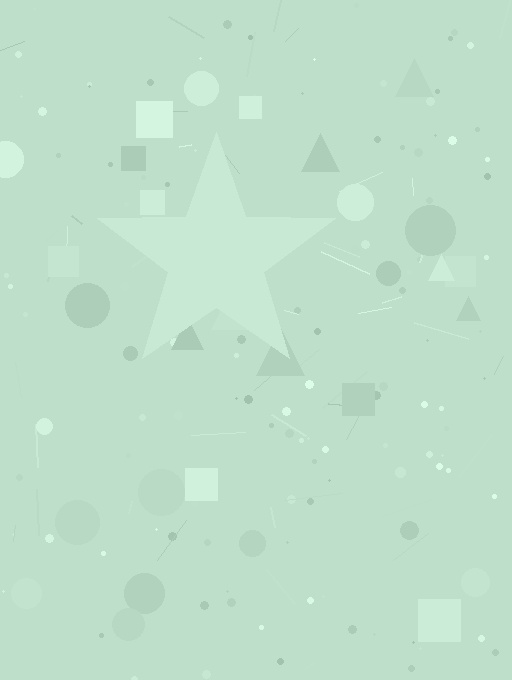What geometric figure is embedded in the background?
A star is embedded in the background.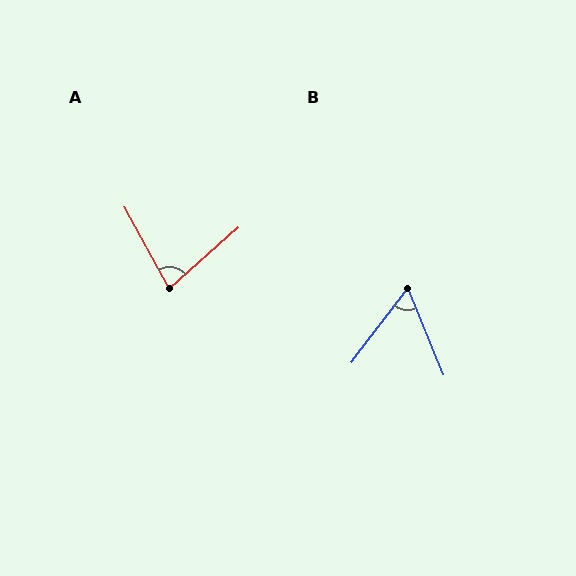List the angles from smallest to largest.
B (59°), A (77°).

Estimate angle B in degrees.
Approximately 59 degrees.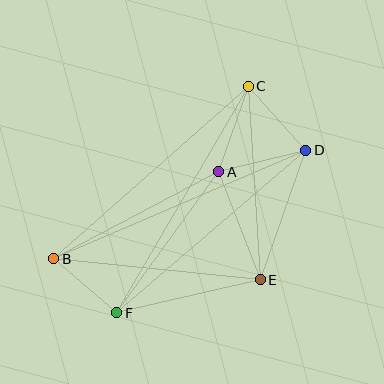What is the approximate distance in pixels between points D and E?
The distance between D and E is approximately 137 pixels.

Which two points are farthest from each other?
Points B and D are farthest from each other.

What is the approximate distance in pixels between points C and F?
The distance between C and F is approximately 261 pixels.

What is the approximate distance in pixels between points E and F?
The distance between E and F is approximately 147 pixels.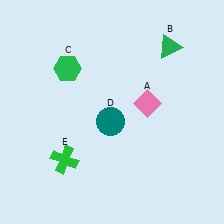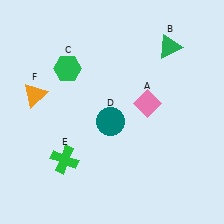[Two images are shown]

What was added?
An orange triangle (F) was added in Image 2.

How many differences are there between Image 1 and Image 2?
There is 1 difference between the two images.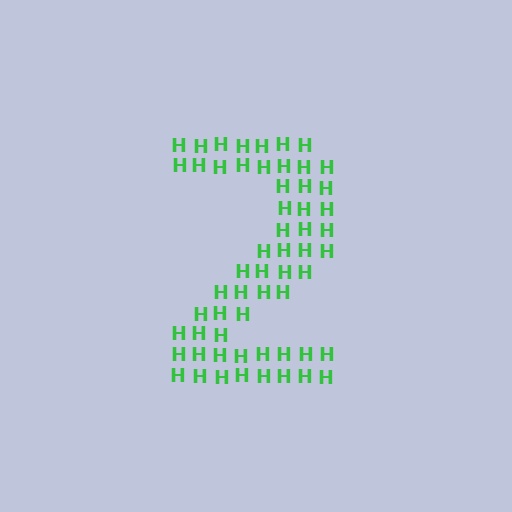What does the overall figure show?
The overall figure shows the digit 2.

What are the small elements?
The small elements are letter H's.